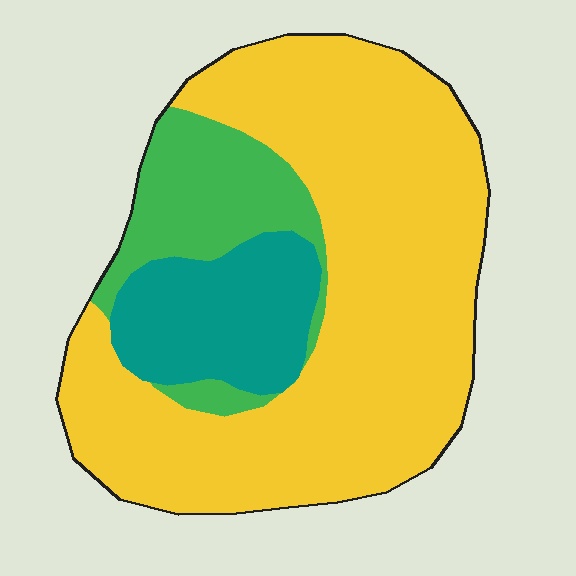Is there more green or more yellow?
Yellow.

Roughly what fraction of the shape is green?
Green covers about 15% of the shape.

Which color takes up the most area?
Yellow, at roughly 70%.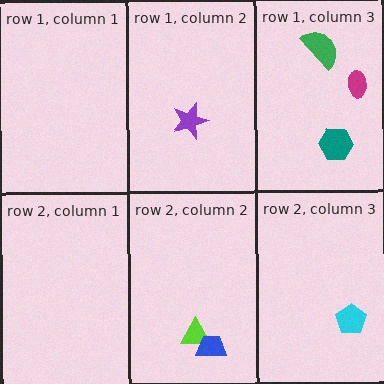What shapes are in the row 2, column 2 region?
The lime triangle, the blue trapezoid.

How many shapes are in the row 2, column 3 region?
1.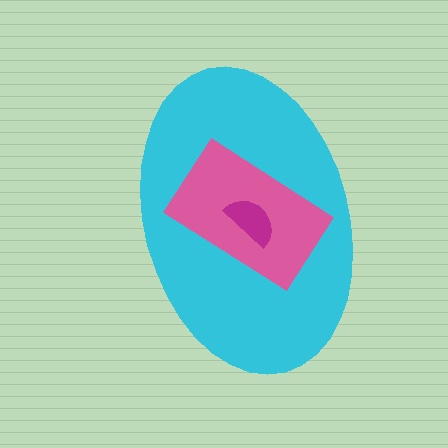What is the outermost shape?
The cyan ellipse.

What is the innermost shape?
The magenta semicircle.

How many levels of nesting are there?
3.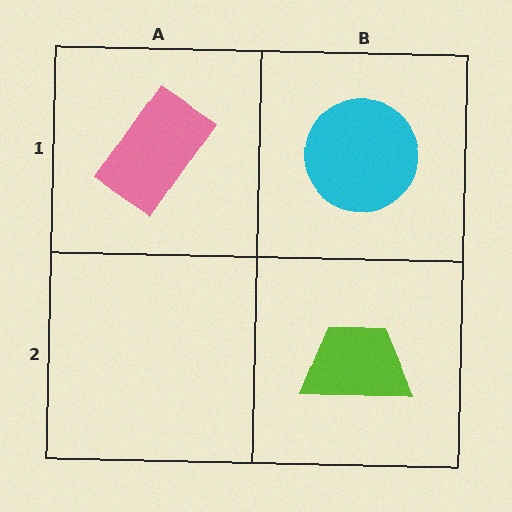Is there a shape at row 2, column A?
No, that cell is empty.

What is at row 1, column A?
A pink rectangle.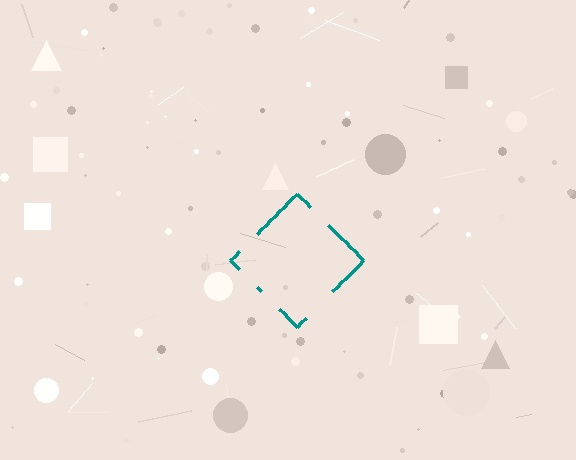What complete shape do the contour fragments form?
The contour fragments form a diamond.